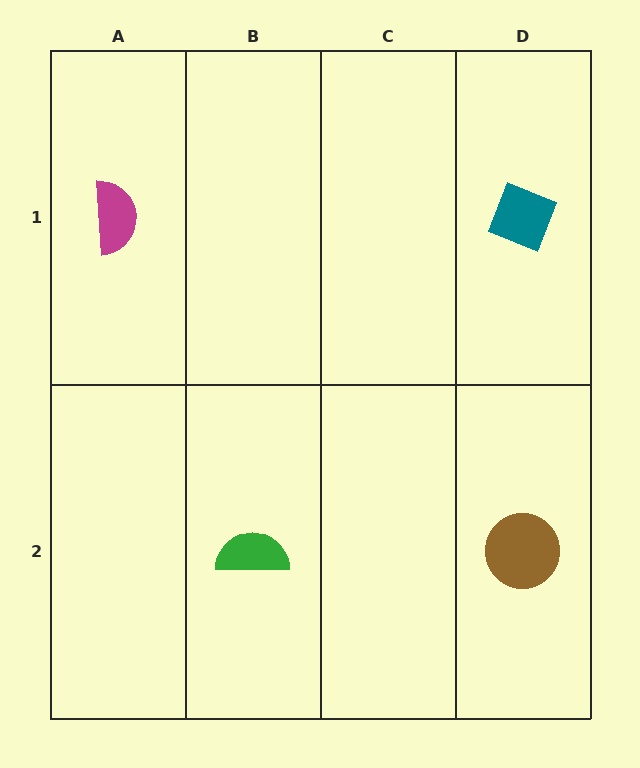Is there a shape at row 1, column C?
No, that cell is empty.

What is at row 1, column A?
A magenta semicircle.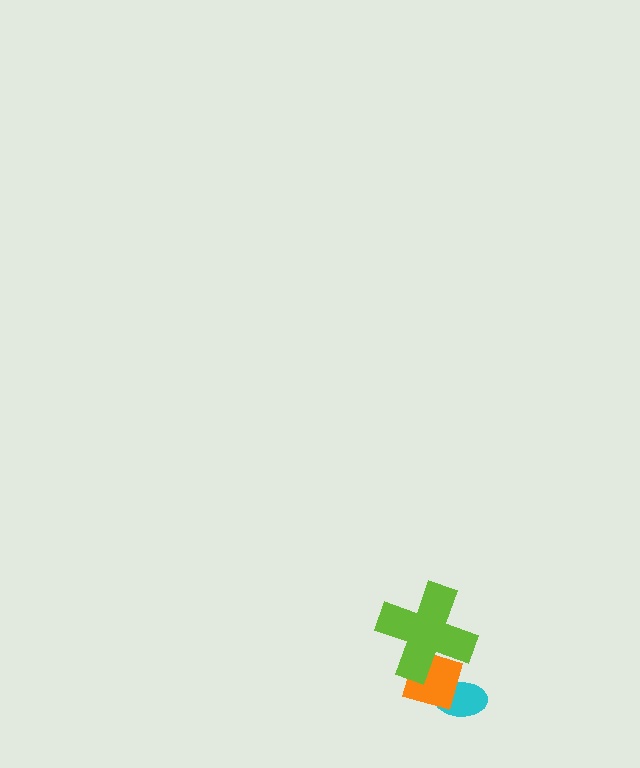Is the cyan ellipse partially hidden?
Yes, it is partially covered by another shape.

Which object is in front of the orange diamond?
The lime cross is in front of the orange diamond.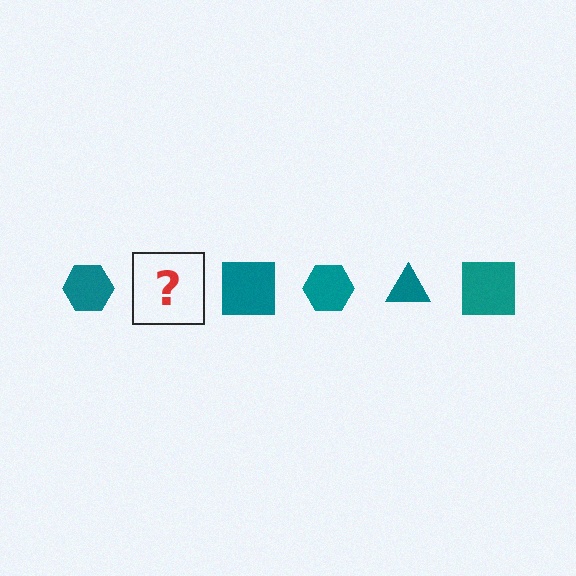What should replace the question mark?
The question mark should be replaced with a teal triangle.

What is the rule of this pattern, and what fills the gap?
The rule is that the pattern cycles through hexagon, triangle, square shapes in teal. The gap should be filled with a teal triangle.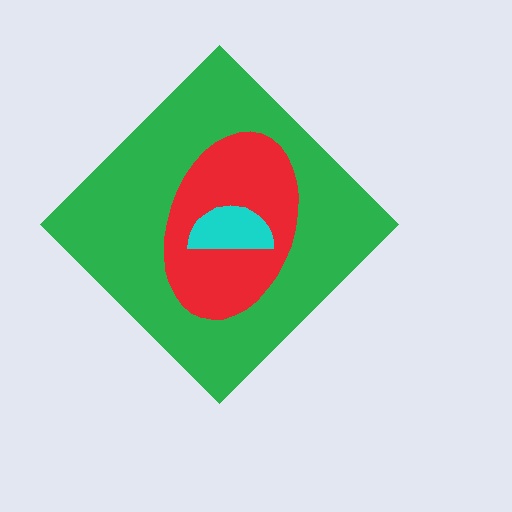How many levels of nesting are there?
3.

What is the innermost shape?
The cyan semicircle.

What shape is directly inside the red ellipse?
The cyan semicircle.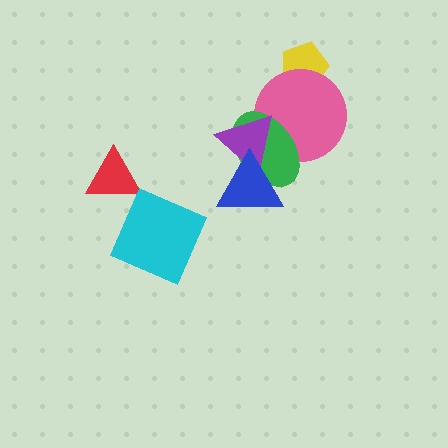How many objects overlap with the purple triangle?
3 objects overlap with the purple triangle.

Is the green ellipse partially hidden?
Yes, it is partially covered by another shape.